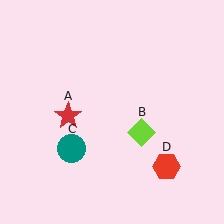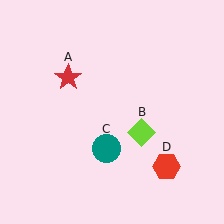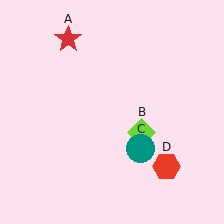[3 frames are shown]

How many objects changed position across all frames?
2 objects changed position: red star (object A), teal circle (object C).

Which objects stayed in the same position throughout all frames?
Lime diamond (object B) and red hexagon (object D) remained stationary.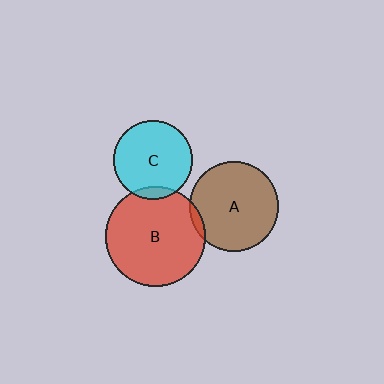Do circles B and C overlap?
Yes.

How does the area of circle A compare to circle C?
Approximately 1.3 times.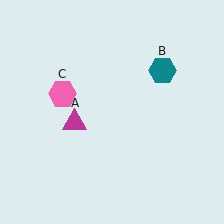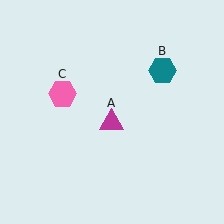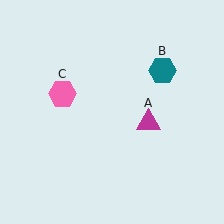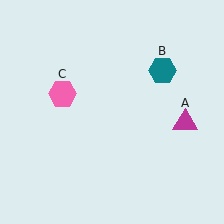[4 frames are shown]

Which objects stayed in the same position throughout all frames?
Teal hexagon (object B) and pink hexagon (object C) remained stationary.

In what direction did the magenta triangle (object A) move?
The magenta triangle (object A) moved right.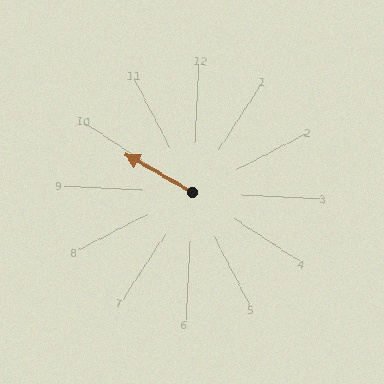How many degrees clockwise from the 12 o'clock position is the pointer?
Approximately 297 degrees.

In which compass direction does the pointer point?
Northwest.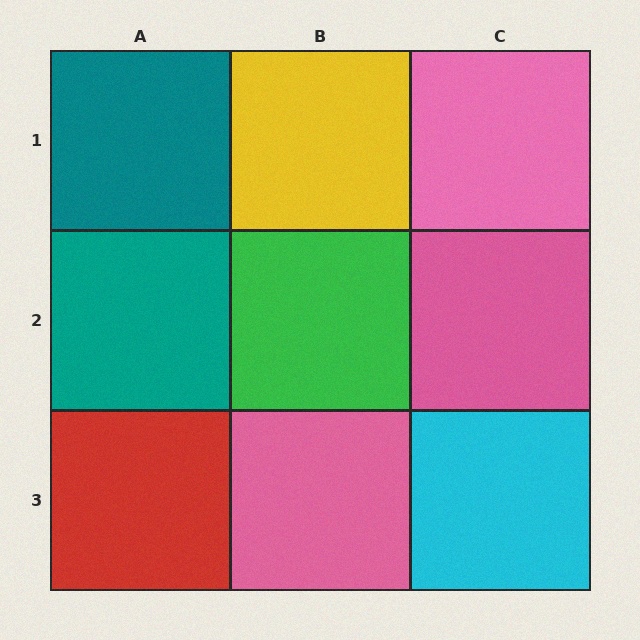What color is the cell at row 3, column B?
Pink.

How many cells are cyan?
1 cell is cyan.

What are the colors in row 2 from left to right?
Teal, green, pink.